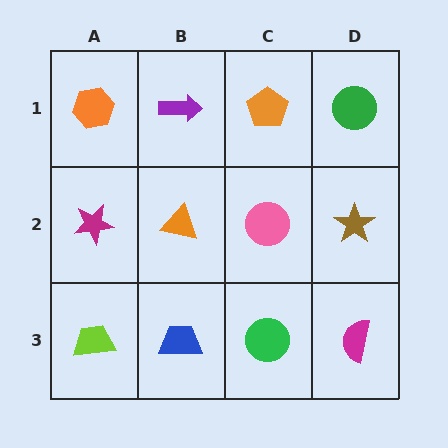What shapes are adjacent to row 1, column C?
A pink circle (row 2, column C), a purple arrow (row 1, column B), a green circle (row 1, column D).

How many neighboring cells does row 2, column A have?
3.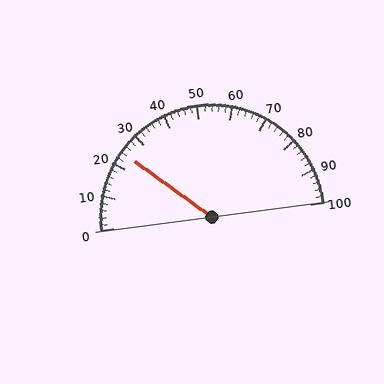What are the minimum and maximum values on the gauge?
The gauge ranges from 0 to 100.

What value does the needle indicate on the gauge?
The needle indicates approximately 24.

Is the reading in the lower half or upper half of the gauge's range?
The reading is in the lower half of the range (0 to 100).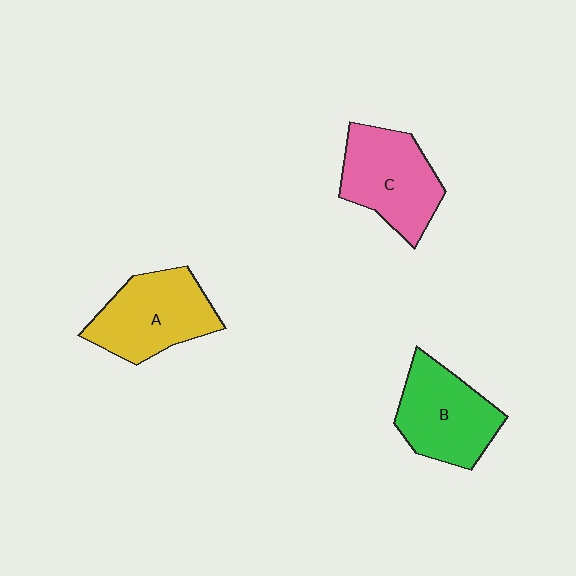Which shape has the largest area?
Shape A (yellow).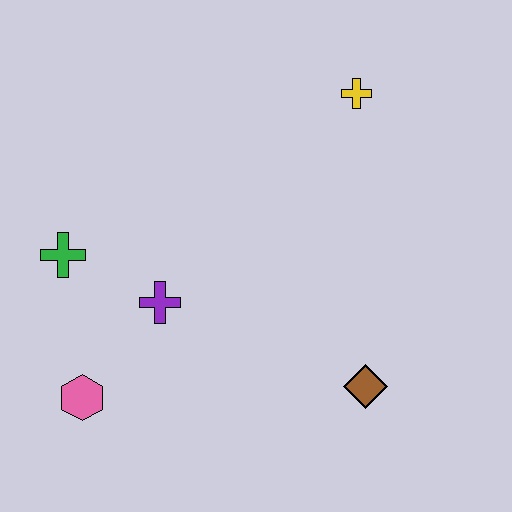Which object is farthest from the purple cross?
The yellow cross is farthest from the purple cross.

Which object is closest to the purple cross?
The green cross is closest to the purple cross.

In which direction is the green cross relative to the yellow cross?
The green cross is to the left of the yellow cross.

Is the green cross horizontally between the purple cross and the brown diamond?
No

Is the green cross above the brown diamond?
Yes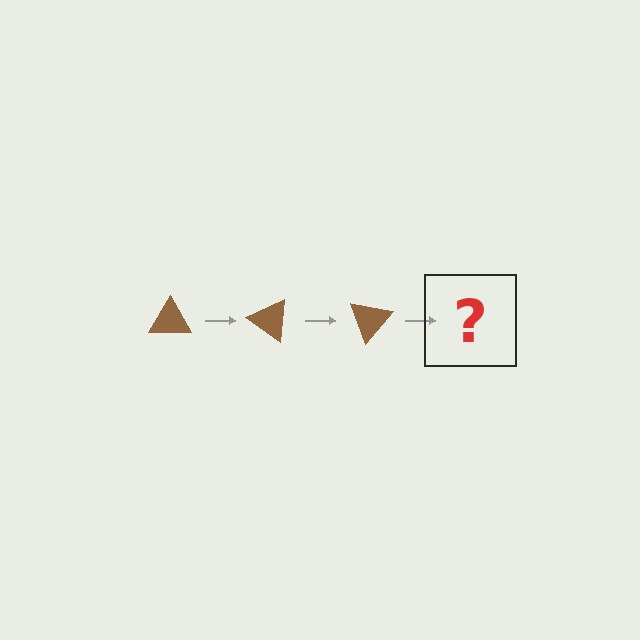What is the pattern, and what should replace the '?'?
The pattern is that the triangle rotates 35 degrees each step. The '?' should be a brown triangle rotated 105 degrees.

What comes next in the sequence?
The next element should be a brown triangle rotated 105 degrees.